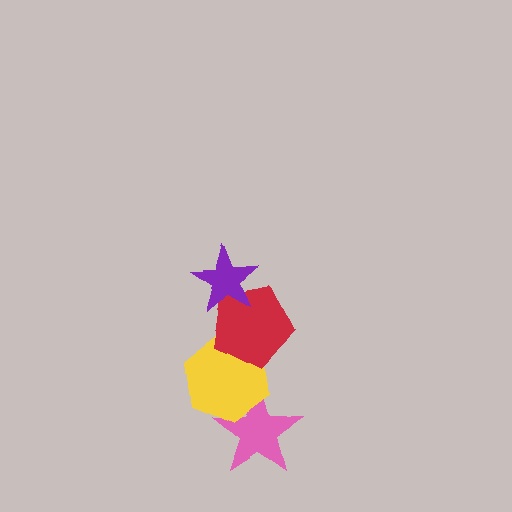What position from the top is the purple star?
The purple star is 1st from the top.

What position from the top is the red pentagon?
The red pentagon is 2nd from the top.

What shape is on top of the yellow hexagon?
The red pentagon is on top of the yellow hexagon.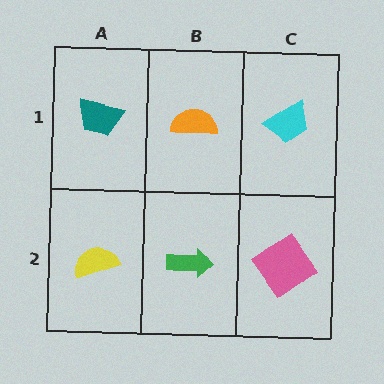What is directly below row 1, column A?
A yellow semicircle.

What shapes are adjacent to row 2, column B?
An orange semicircle (row 1, column B), a yellow semicircle (row 2, column A), a pink diamond (row 2, column C).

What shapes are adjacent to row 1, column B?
A green arrow (row 2, column B), a teal trapezoid (row 1, column A), a cyan trapezoid (row 1, column C).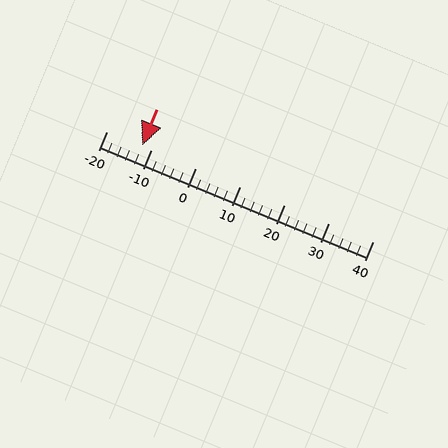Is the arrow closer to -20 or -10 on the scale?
The arrow is closer to -10.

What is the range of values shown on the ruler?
The ruler shows values from -20 to 40.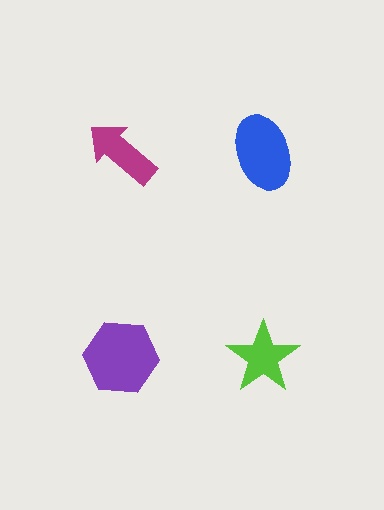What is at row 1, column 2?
A blue ellipse.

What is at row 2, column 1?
A purple hexagon.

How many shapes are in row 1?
2 shapes.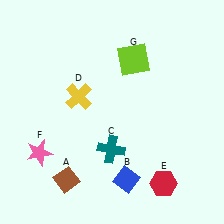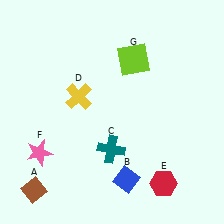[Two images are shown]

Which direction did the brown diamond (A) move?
The brown diamond (A) moved left.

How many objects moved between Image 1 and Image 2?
1 object moved between the two images.